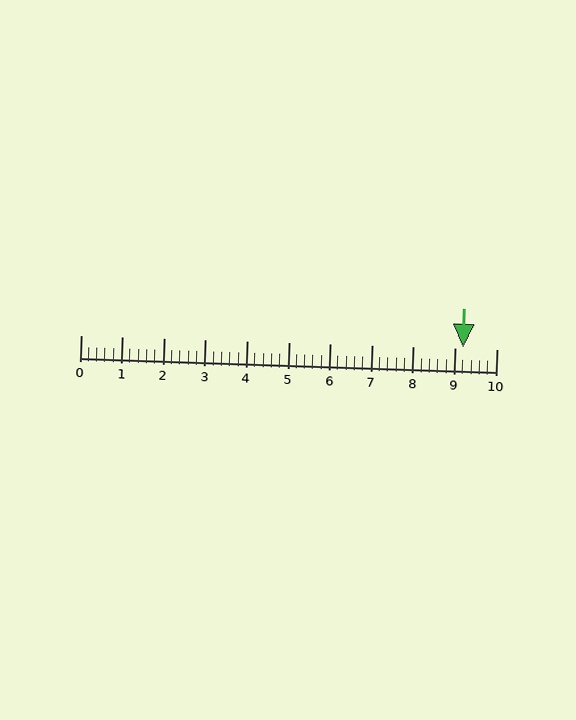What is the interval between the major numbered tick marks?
The major tick marks are spaced 1 units apart.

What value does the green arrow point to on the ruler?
The green arrow points to approximately 9.2.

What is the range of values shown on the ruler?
The ruler shows values from 0 to 10.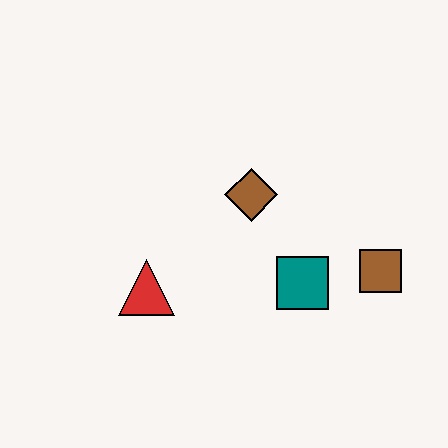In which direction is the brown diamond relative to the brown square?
The brown diamond is to the left of the brown square.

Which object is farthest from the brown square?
The red triangle is farthest from the brown square.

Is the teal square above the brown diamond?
No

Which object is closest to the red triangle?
The brown diamond is closest to the red triangle.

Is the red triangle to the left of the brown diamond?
Yes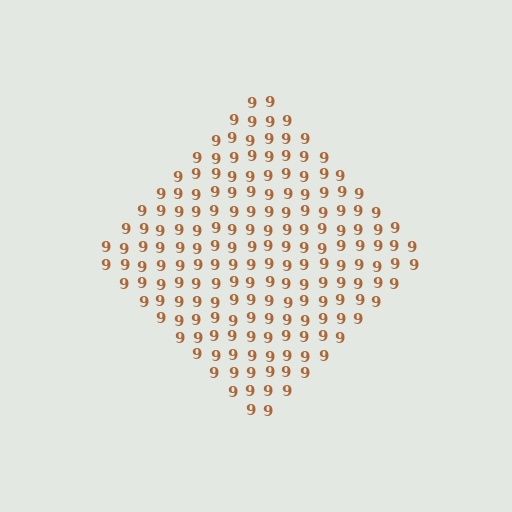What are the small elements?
The small elements are digit 9's.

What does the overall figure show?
The overall figure shows a diamond.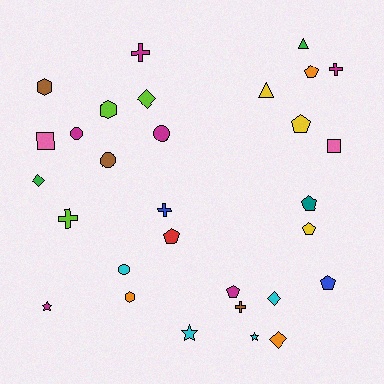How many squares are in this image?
There are 2 squares.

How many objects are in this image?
There are 30 objects.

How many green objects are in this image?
There are 2 green objects.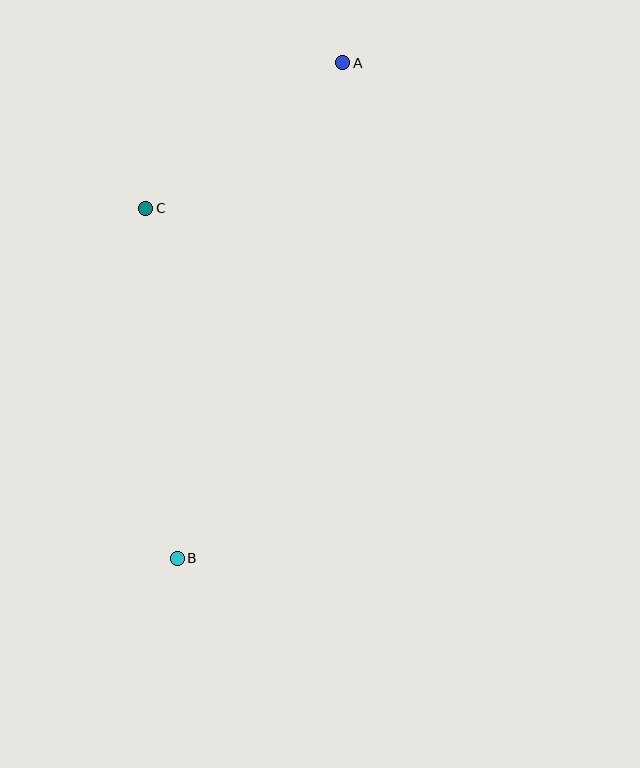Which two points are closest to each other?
Points A and C are closest to each other.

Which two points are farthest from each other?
Points A and B are farthest from each other.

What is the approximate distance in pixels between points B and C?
The distance between B and C is approximately 351 pixels.